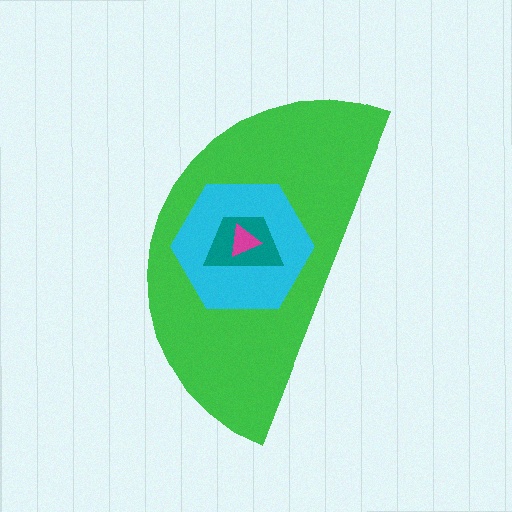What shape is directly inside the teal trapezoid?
The magenta triangle.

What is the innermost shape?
The magenta triangle.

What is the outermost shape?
The green semicircle.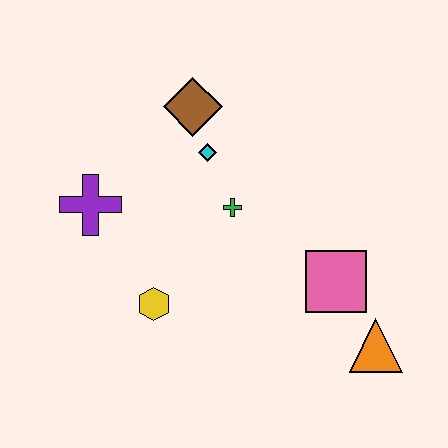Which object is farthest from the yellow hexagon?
The orange triangle is farthest from the yellow hexagon.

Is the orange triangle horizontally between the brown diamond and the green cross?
No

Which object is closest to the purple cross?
The yellow hexagon is closest to the purple cross.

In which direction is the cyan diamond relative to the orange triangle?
The cyan diamond is above the orange triangle.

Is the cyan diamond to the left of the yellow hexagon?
No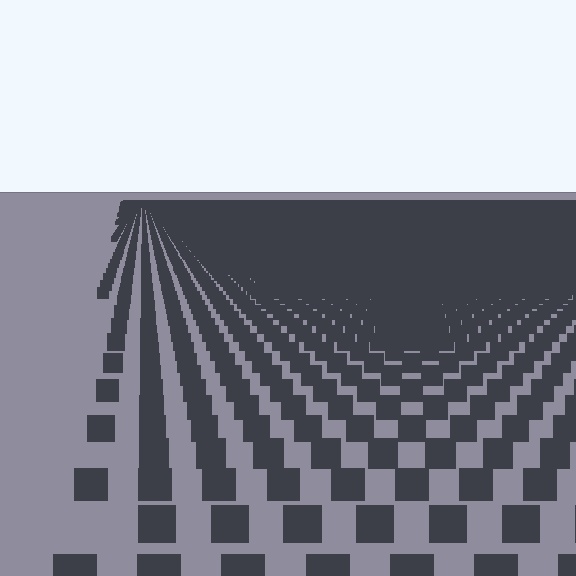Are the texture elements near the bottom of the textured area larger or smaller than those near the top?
Larger. Near the bottom, elements are closer to the viewer and appear at a bigger on-screen size.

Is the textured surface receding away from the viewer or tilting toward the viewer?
The surface is receding away from the viewer. Texture elements get smaller and denser toward the top.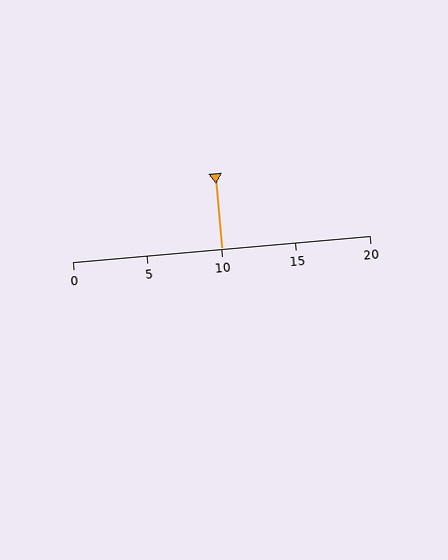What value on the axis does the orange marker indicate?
The marker indicates approximately 10.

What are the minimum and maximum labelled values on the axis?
The axis runs from 0 to 20.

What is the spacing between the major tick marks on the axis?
The major ticks are spaced 5 apart.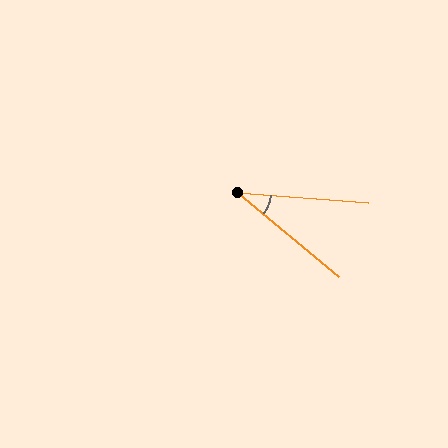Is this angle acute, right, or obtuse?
It is acute.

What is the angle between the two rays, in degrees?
Approximately 36 degrees.